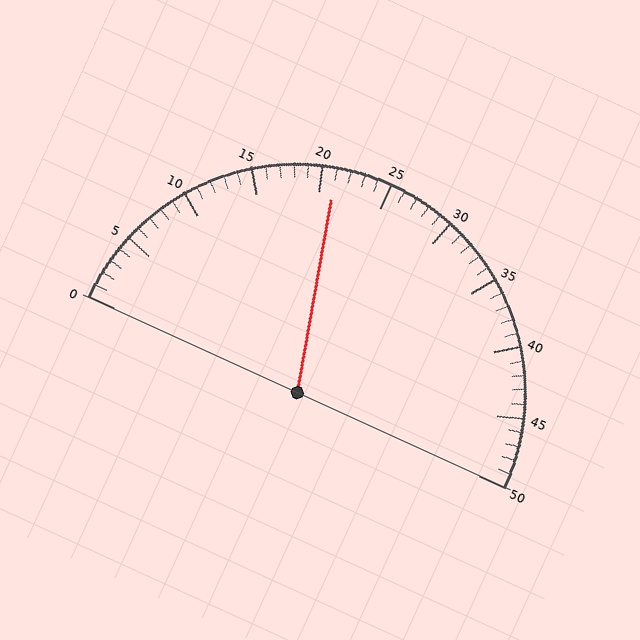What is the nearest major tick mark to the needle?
The nearest major tick mark is 20.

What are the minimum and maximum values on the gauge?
The gauge ranges from 0 to 50.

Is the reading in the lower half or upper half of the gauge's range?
The reading is in the lower half of the range (0 to 50).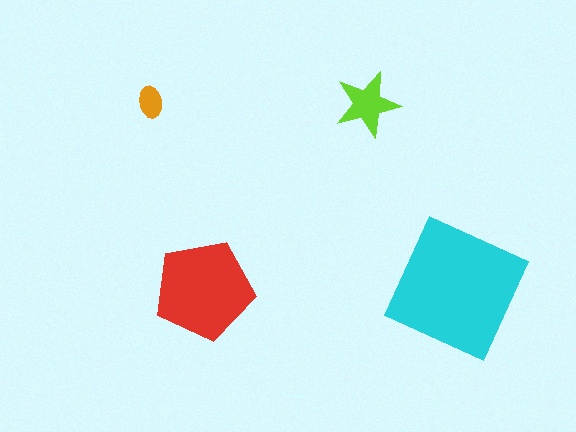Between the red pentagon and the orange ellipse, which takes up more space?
The red pentagon.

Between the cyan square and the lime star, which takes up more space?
The cyan square.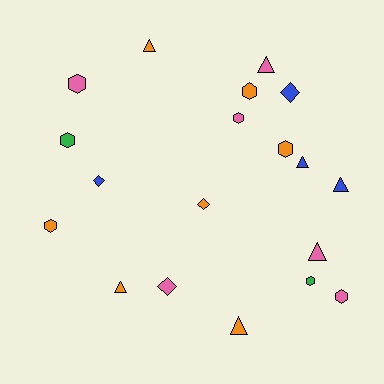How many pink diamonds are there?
There is 1 pink diamond.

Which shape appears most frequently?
Hexagon, with 8 objects.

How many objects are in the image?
There are 19 objects.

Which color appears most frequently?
Orange, with 7 objects.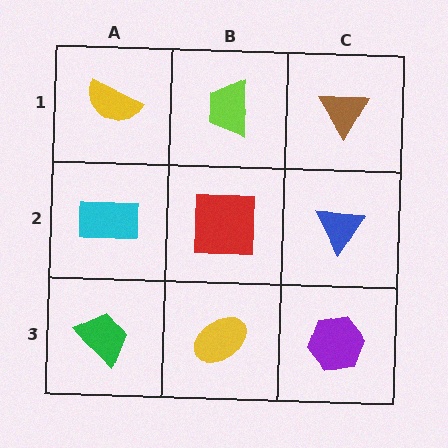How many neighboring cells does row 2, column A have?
3.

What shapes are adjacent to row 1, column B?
A red square (row 2, column B), a yellow semicircle (row 1, column A), a brown triangle (row 1, column C).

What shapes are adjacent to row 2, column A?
A yellow semicircle (row 1, column A), a green trapezoid (row 3, column A), a red square (row 2, column B).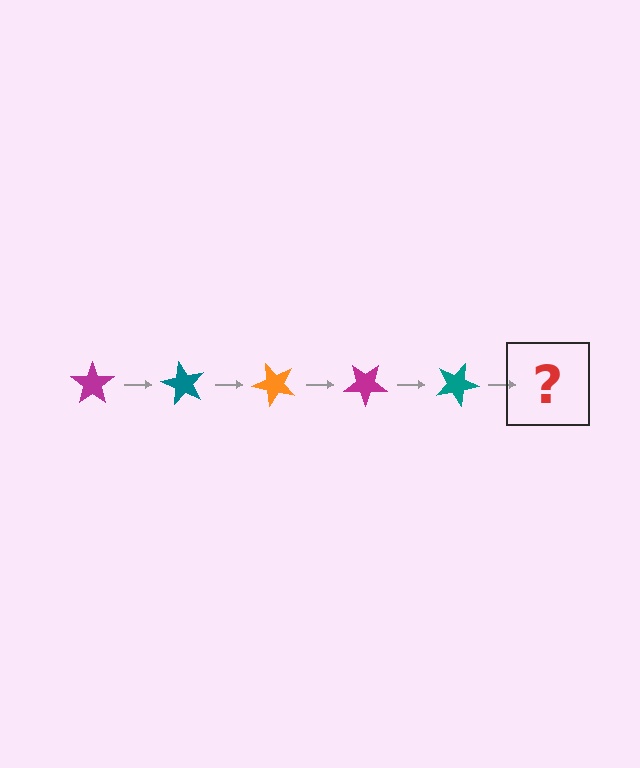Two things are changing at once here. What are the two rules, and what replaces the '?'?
The two rules are that it rotates 60 degrees each step and the color cycles through magenta, teal, and orange. The '?' should be an orange star, rotated 300 degrees from the start.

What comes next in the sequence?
The next element should be an orange star, rotated 300 degrees from the start.